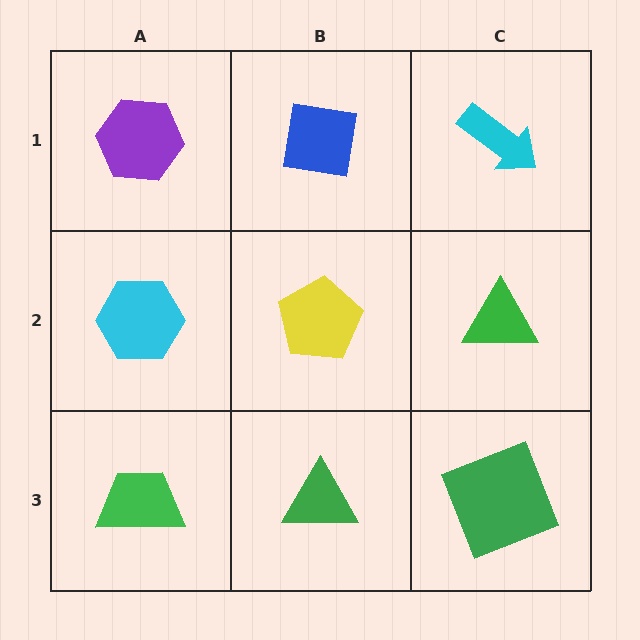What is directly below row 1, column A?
A cyan hexagon.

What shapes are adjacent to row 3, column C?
A green triangle (row 2, column C), a green triangle (row 3, column B).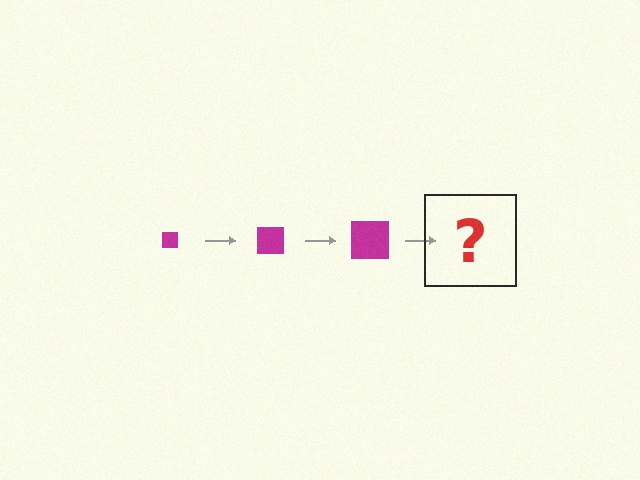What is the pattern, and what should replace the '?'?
The pattern is that the square gets progressively larger each step. The '?' should be a magenta square, larger than the previous one.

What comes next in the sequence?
The next element should be a magenta square, larger than the previous one.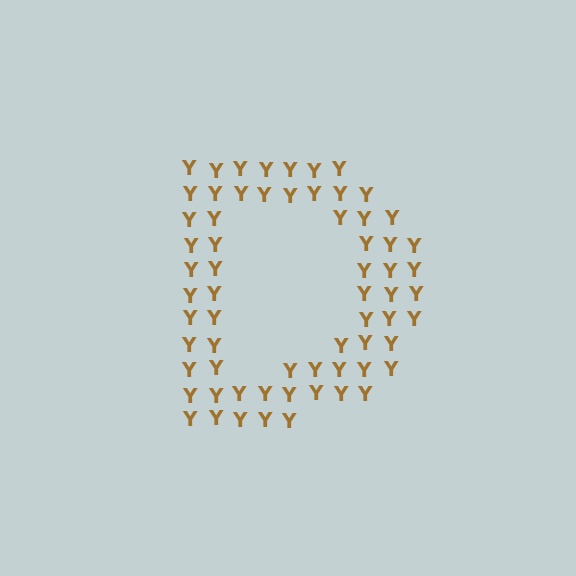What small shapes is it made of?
It is made of small letter Y's.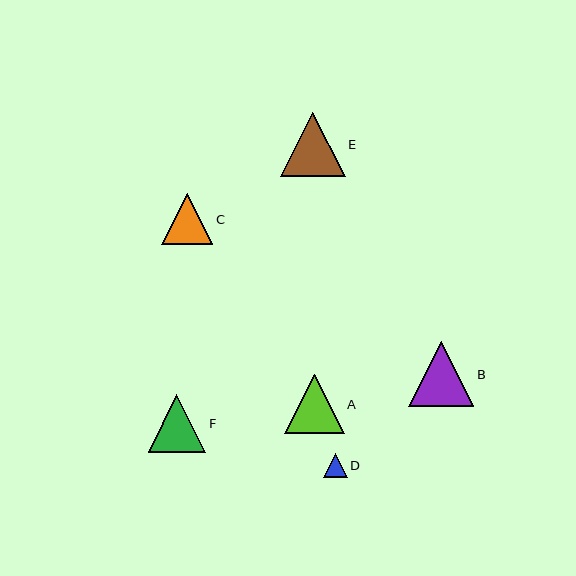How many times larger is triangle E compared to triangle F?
Triangle E is approximately 1.1 times the size of triangle F.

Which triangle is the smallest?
Triangle D is the smallest with a size of approximately 24 pixels.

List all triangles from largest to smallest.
From largest to smallest: B, E, A, F, C, D.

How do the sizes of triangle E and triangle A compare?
Triangle E and triangle A are approximately the same size.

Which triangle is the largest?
Triangle B is the largest with a size of approximately 65 pixels.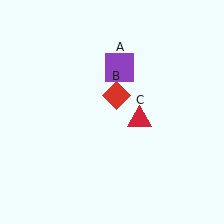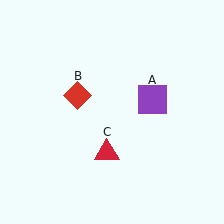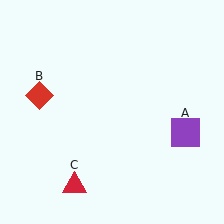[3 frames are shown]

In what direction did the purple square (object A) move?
The purple square (object A) moved down and to the right.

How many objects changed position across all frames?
3 objects changed position: purple square (object A), red diamond (object B), red triangle (object C).